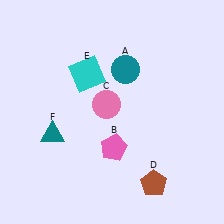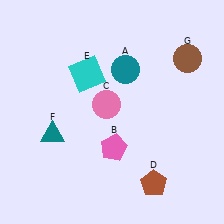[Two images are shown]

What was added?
A brown circle (G) was added in Image 2.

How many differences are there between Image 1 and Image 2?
There is 1 difference between the two images.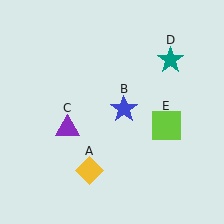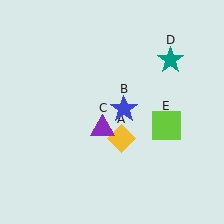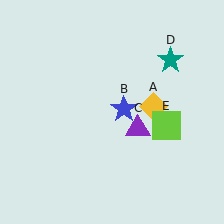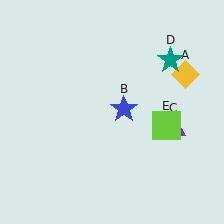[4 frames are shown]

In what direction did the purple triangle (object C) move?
The purple triangle (object C) moved right.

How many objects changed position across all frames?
2 objects changed position: yellow diamond (object A), purple triangle (object C).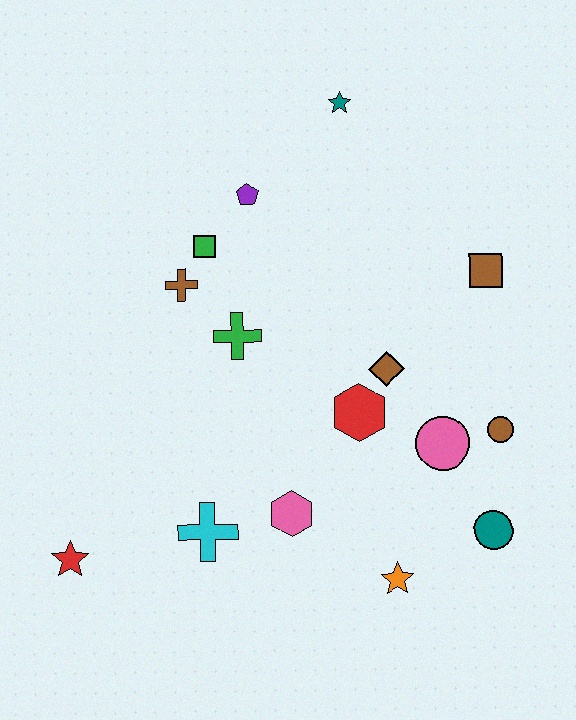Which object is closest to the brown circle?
The pink circle is closest to the brown circle.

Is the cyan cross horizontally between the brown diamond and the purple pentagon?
No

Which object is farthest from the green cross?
The teal circle is farthest from the green cross.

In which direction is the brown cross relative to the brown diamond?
The brown cross is to the left of the brown diamond.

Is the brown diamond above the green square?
No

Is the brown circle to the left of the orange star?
No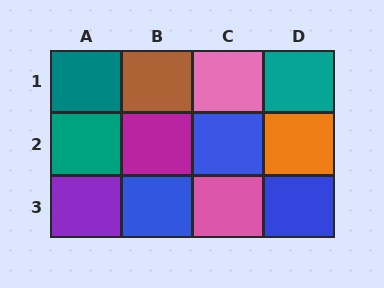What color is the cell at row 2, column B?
Magenta.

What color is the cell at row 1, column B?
Brown.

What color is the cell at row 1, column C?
Pink.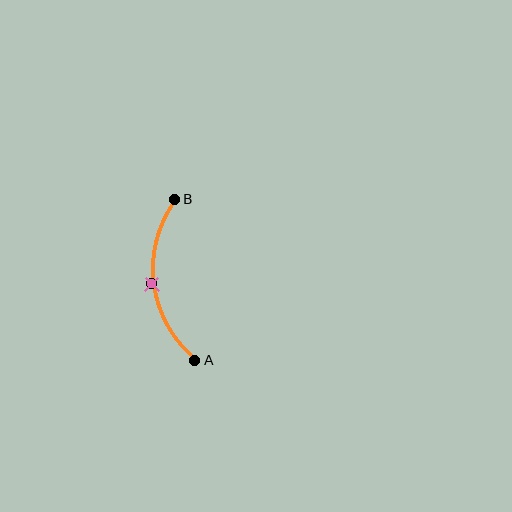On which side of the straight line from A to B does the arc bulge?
The arc bulges to the left of the straight line connecting A and B.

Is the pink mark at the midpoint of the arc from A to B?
Yes. The pink mark lies on the arc at equal arc-length from both A and B — it is the arc midpoint.